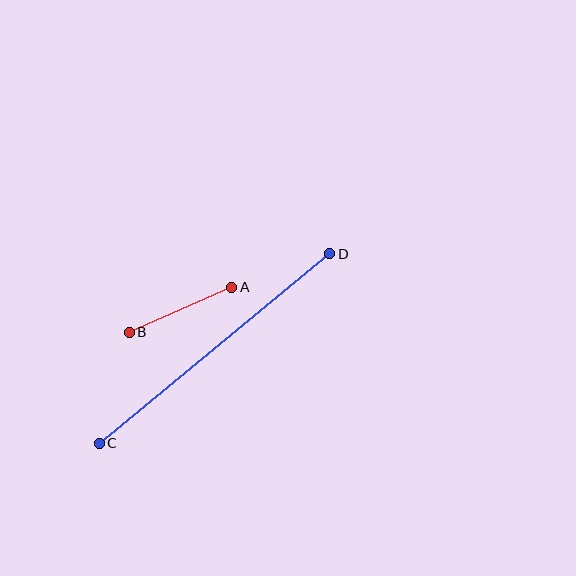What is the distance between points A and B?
The distance is approximately 112 pixels.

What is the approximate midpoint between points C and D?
The midpoint is at approximately (214, 349) pixels.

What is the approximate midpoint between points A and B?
The midpoint is at approximately (181, 310) pixels.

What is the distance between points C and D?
The distance is approximately 299 pixels.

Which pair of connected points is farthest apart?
Points C and D are farthest apart.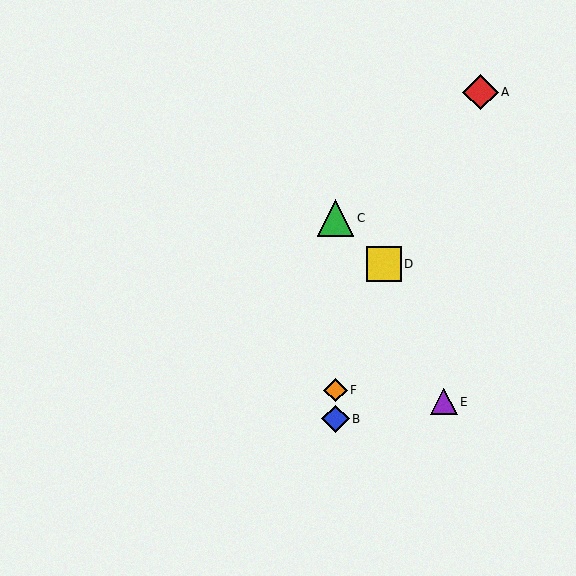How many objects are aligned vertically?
3 objects (B, C, F) are aligned vertically.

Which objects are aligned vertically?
Objects B, C, F are aligned vertically.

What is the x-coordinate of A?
Object A is at x≈481.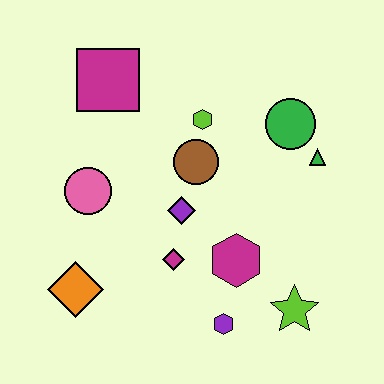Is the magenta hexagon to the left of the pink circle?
No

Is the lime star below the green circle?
Yes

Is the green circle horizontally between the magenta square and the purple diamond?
No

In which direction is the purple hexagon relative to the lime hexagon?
The purple hexagon is below the lime hexagon.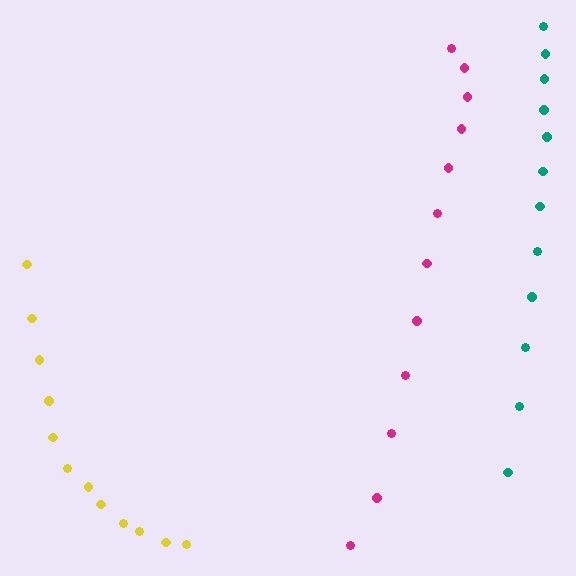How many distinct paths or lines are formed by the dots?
There are 3 distinct paths.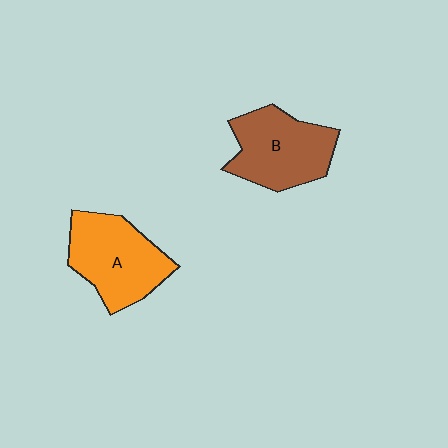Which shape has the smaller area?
Shape B (brown).